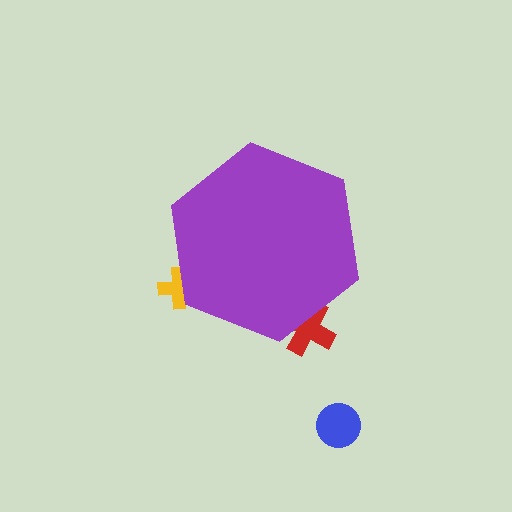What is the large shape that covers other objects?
A purple hexagon.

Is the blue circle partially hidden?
No, the blue circle is fully visible.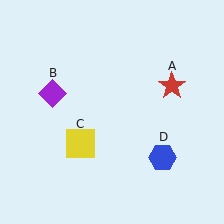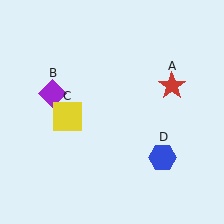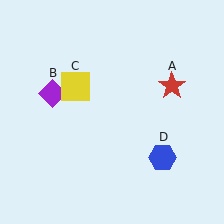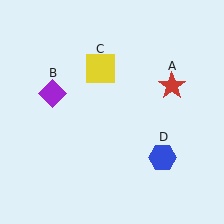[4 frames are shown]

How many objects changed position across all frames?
1 object changed position: yellow square (object C).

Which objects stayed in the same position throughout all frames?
Red star (object A) and purple diamond (object B) and blue hexagon (object D) remained stationary.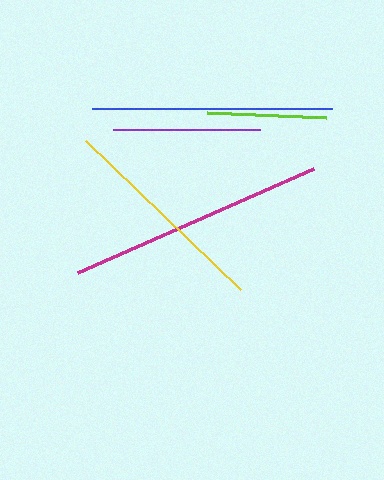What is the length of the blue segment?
The blue segment is approximately 240 pixels long.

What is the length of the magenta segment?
The magenta segment is approximately 258 pixels long.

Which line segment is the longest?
The magenta line is the longest at approximately 258 pixels.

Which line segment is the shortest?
The lime line is the shortest at approximately 118 pixels.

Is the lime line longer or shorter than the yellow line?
The yellow line is longer than the lime line.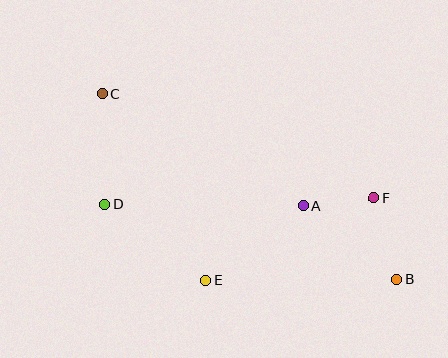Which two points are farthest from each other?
Points B and C are farthest from each other.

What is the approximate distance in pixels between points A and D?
The distance between A and D is approximately 198 pixels.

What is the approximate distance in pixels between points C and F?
The distance between C and F is approximately 291 pixels.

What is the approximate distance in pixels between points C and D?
The distance between C and D is approximately 111 pixels.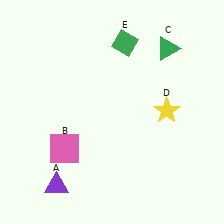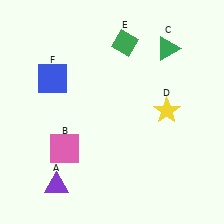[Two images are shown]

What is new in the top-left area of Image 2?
A blue square (F) was added in the top-left area of Image 2.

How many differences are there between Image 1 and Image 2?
There is 1 difference between the two images.